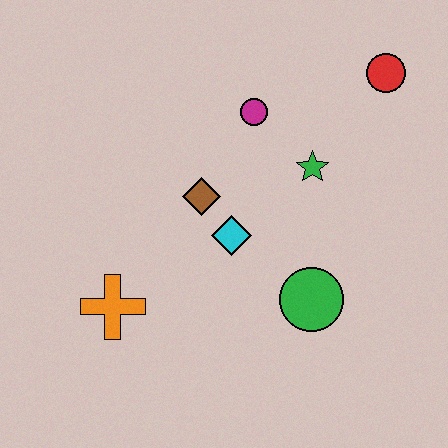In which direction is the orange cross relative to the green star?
The orange cross is to the left of the green star.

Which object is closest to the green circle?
The cyan diamond is closest to the green circle.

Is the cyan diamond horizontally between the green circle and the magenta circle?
No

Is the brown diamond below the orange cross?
No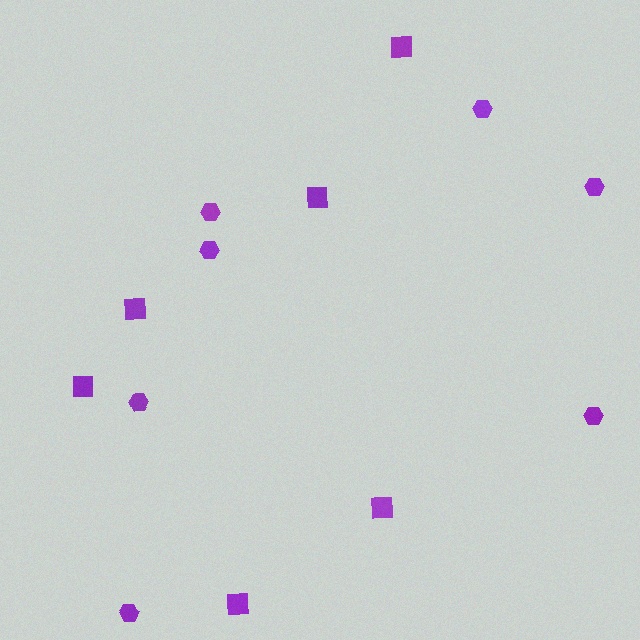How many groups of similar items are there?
There are 2 groups: one group of squares (6) and one group of hexagons (7).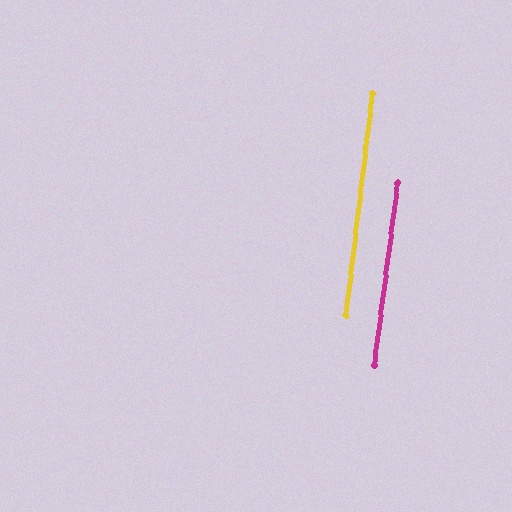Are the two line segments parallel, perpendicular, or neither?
Parallel — their directions differ by only 0.8°.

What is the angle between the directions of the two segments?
Approximately 1 degree.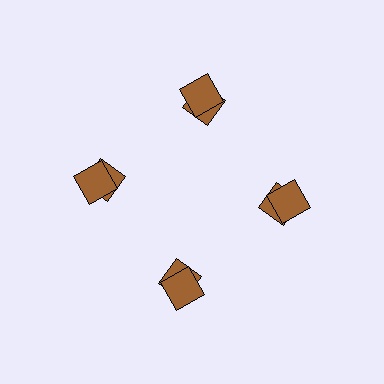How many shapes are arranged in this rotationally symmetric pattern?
There are 8 shapes, arranged in 4 groups of 2.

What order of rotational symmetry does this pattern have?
This pattern has 4-fold rotational symmetry.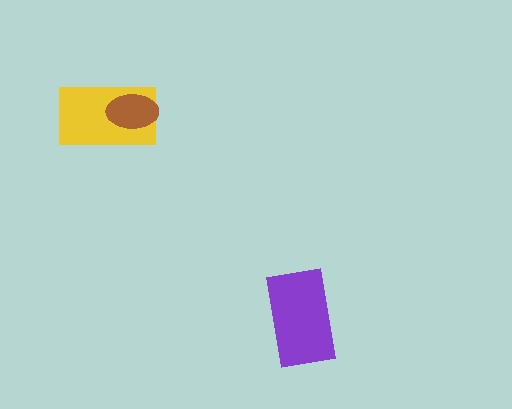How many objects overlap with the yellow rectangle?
1 object overlaps with the yellow rectangle.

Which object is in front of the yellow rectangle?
The brown ellipse is in front of the yellow rectangle.